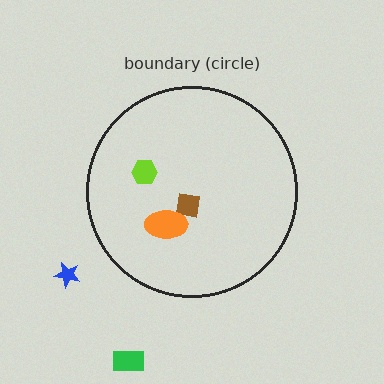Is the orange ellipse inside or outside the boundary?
Inside.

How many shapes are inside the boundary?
3 inside, 2 outside.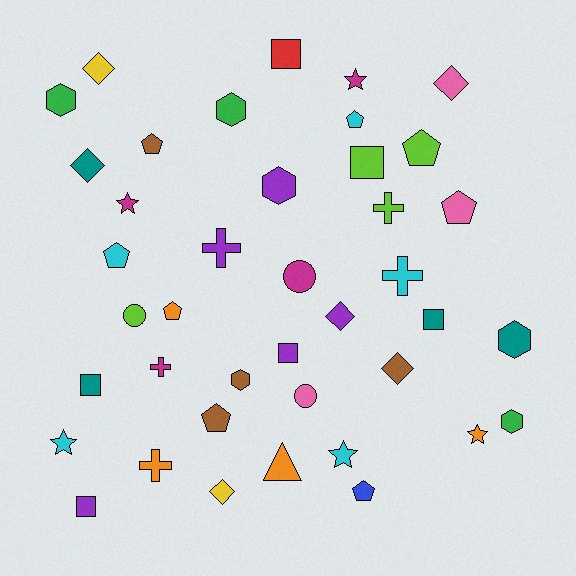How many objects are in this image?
There are 40 objects.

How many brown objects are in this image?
There are 4 brown objects.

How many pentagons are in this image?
There are 8 pentagons.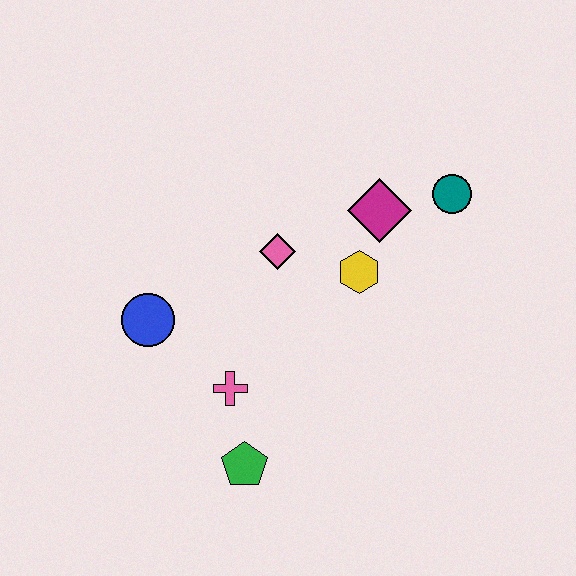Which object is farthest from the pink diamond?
The green pentagon is farthest from the pink diamond.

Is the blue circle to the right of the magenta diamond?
No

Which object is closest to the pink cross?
The green pentagon is closest to the pink cross.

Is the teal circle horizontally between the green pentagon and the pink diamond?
No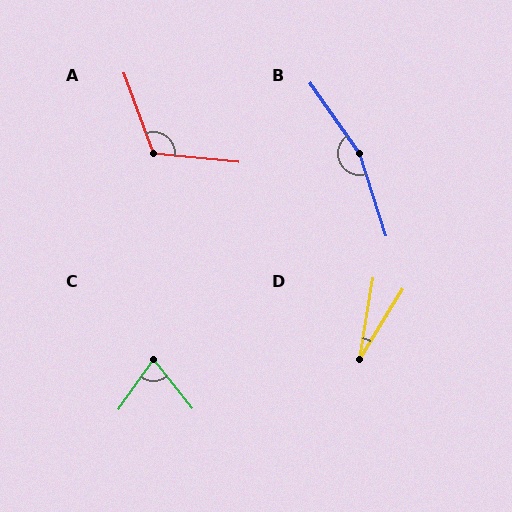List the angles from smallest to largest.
D (22°), C (74°), A (116°), B (163°).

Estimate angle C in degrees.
Approximately 74 degrees.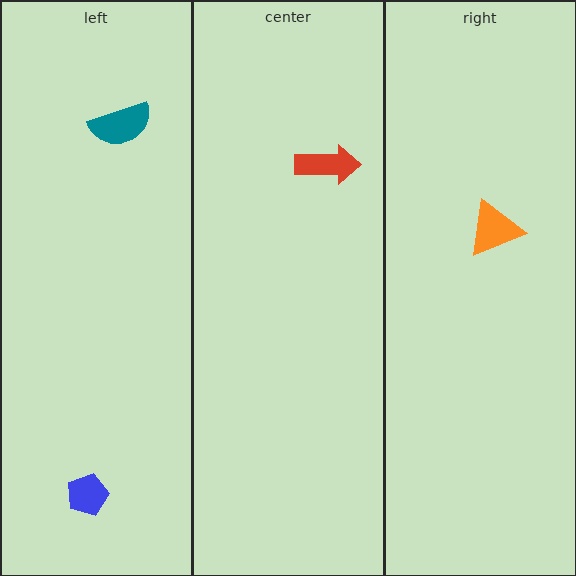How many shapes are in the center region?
1.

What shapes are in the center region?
The red arrow.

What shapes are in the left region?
The blue pentagon, the teal semicircle.